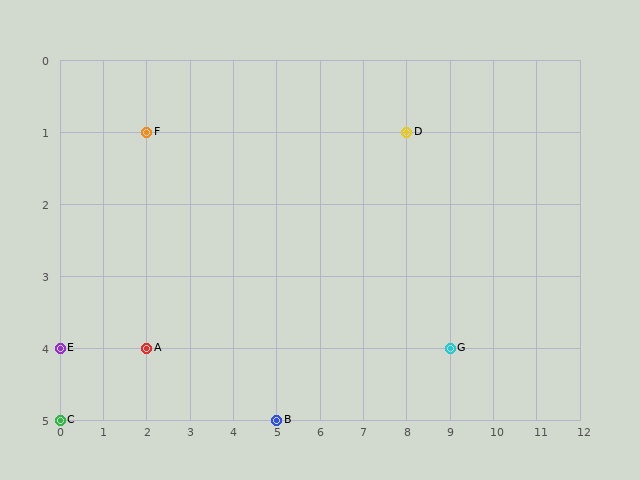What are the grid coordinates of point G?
Point G is at grid coordinates (9, 4).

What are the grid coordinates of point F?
Point F is at grid coordinates (2, 1).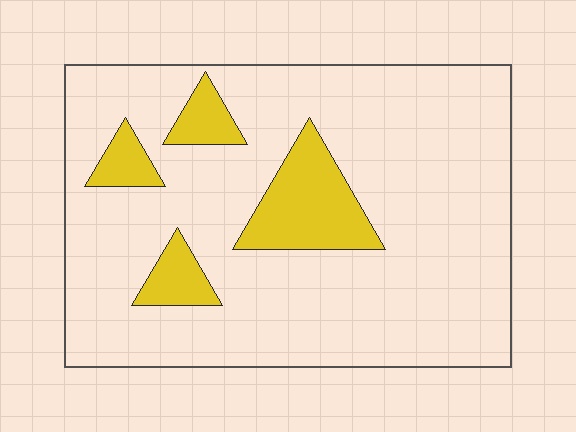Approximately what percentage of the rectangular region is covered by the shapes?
Approximately 15%.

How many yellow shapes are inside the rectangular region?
4.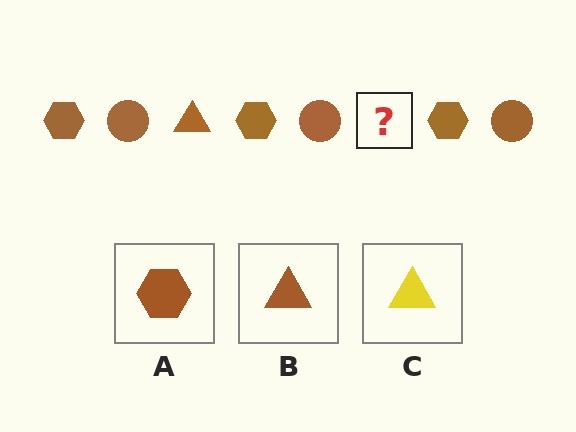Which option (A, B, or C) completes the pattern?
B.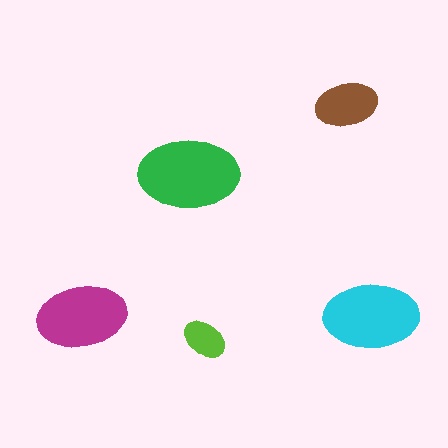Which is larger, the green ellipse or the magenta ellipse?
The green one.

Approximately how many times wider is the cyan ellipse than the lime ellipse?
About 2 times wider.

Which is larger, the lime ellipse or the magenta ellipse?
The magenta one.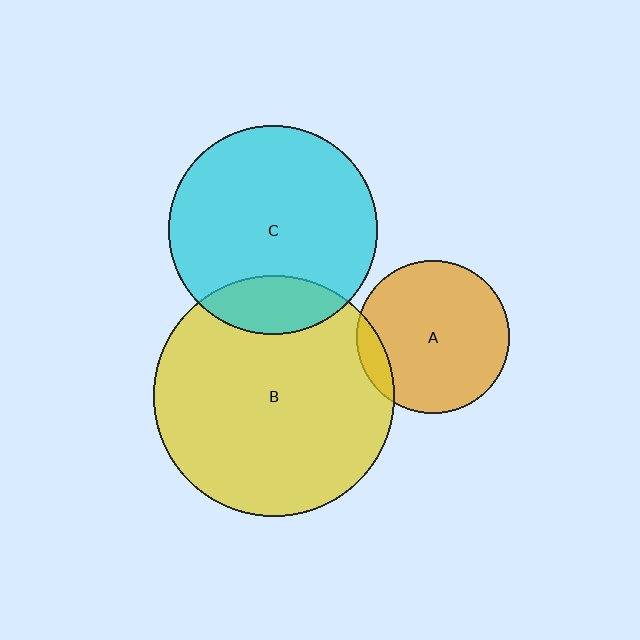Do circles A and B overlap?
Yes.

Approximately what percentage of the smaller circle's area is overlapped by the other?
Approximately 10%.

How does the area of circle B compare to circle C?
Approximately 1.3 times.